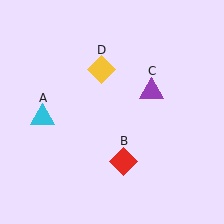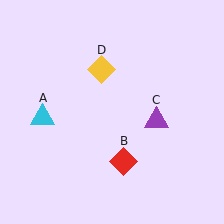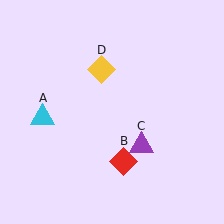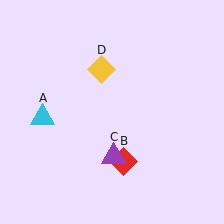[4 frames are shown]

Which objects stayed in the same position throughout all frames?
Cyan triangle (object A) and red diamond (object B) and yellow diamond (object D) remained stationary.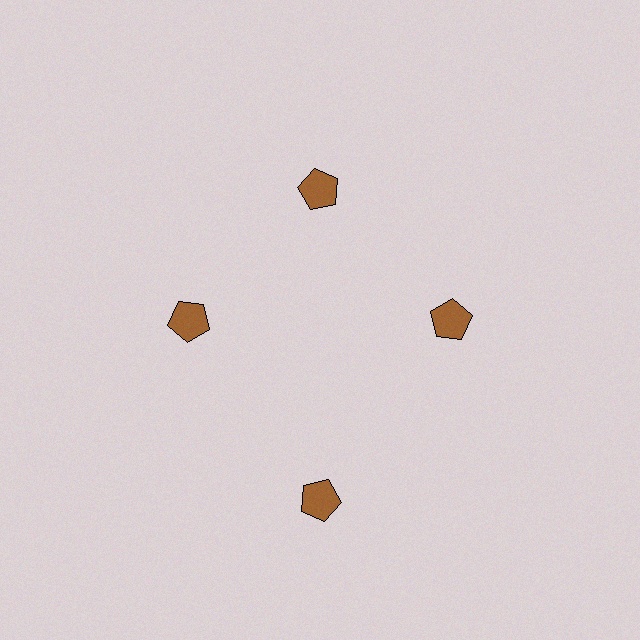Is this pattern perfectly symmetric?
No. The 4 brown pentagons are arranged in a ring, but one element near the 6 o'clock position is pushed outward from the center, breaking the 4-fold rotational symmetry.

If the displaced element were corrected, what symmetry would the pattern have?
It would have 4-fold rotational symmetry — the pattern would map onto itself every 90 degrees.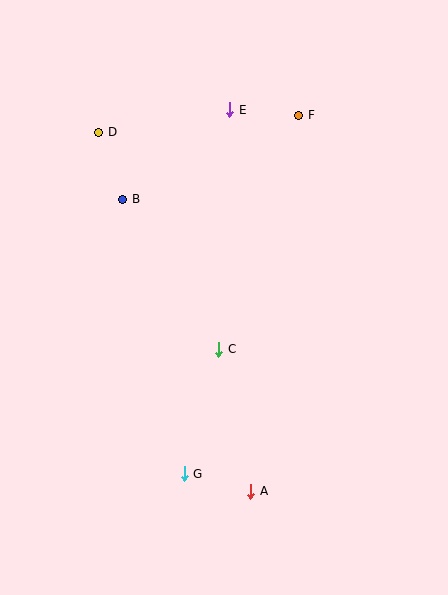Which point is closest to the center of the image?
Point C at (219, 349) is closest to the center.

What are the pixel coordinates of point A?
Point A is at (251, 491).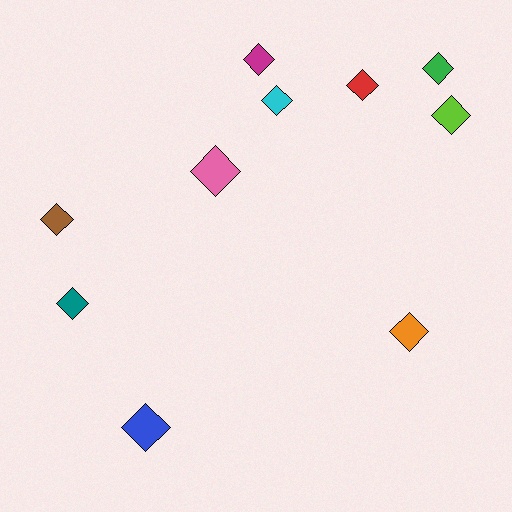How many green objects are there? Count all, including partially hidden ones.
There is 1 green object.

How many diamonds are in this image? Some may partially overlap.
There are 10 diamonds.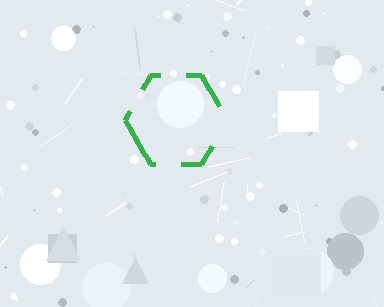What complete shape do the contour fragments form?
The contour fragments form a hexagon.